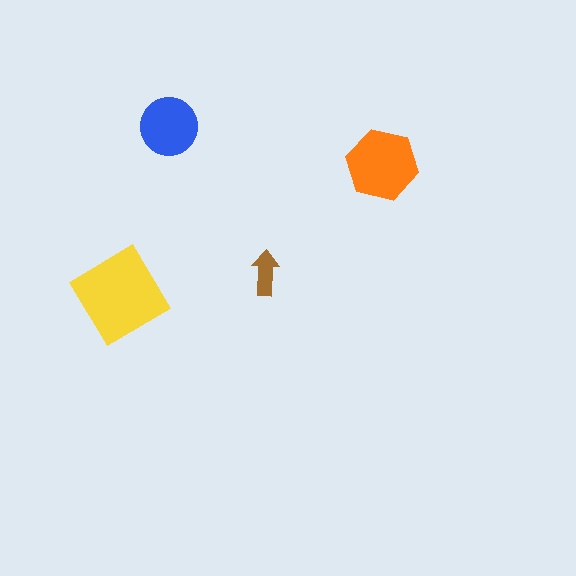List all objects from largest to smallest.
The yellow diamond, the orange hexagon, the blue circle, the brown arrow.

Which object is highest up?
The blue circle is topmost.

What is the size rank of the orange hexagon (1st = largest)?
2nd.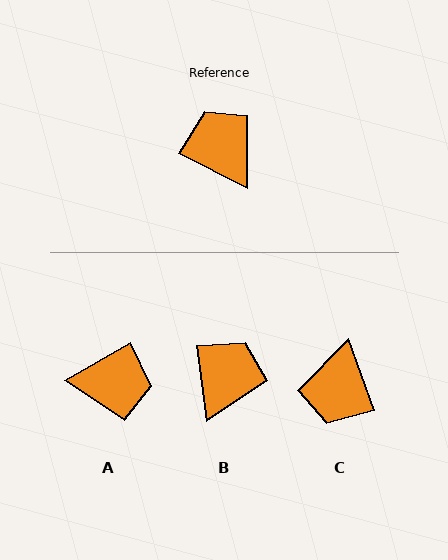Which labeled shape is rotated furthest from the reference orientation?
C, about 136 degrees away.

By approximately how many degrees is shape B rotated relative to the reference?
Approximately 55 degrees clockwise.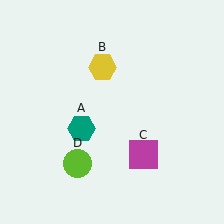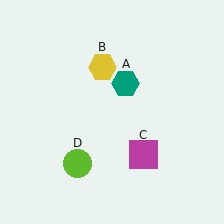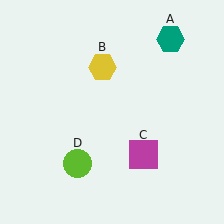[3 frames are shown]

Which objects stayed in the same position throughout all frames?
Yellow hexagon (object B) and magenta square (object C) and lime circle (object D) remained stationary.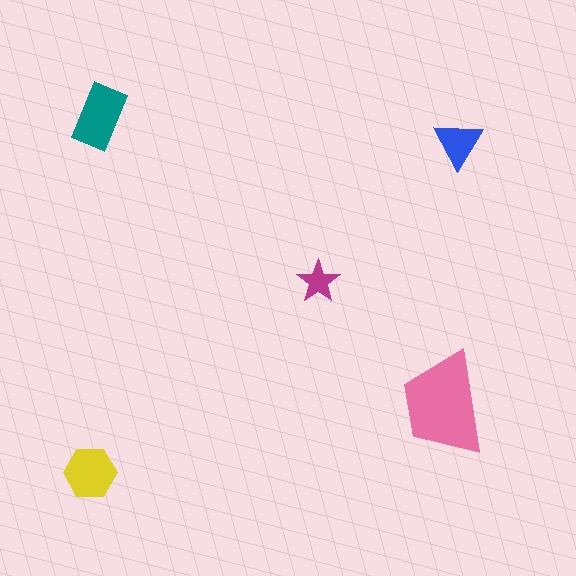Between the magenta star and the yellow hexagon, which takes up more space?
The yellow hexagon.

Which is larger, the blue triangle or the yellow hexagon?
The yellow hexagon.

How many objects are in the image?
There are 5 objects in the image.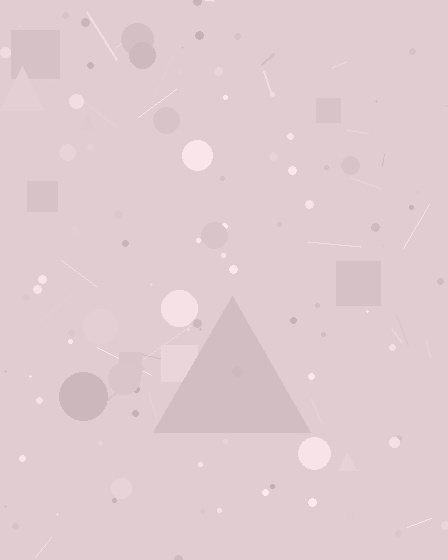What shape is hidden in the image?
A triangle is hidden in the image.